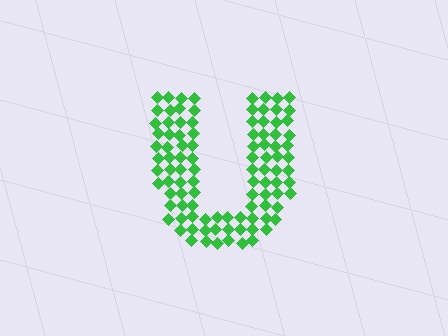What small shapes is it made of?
It is made of small diamonds.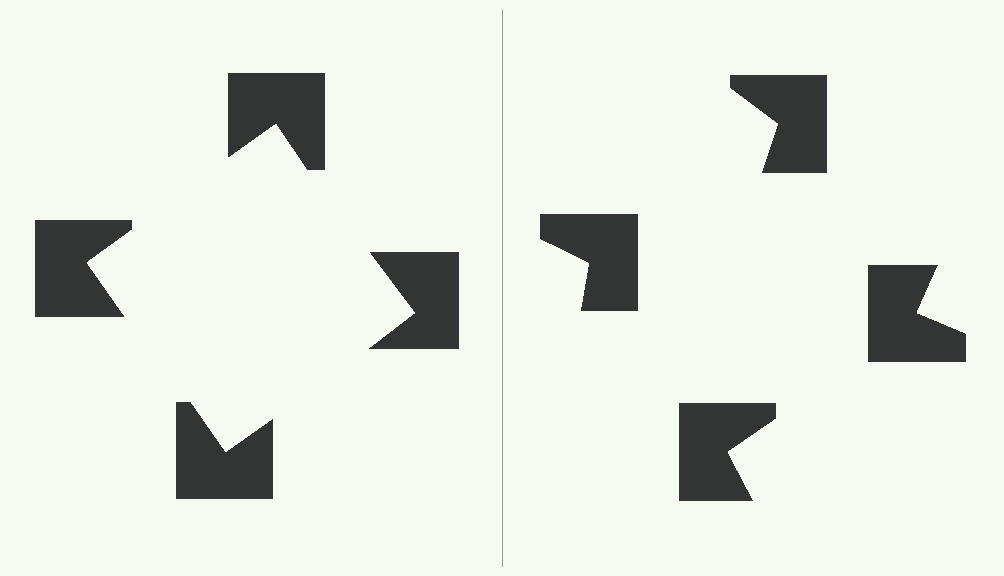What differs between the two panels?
The notched squares are positioned identically on both sides; only the wedge orientations differ. On the left they align to a square; on the right they are misaligned.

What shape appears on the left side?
An illusory square.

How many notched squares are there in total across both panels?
8 — 4 on each side.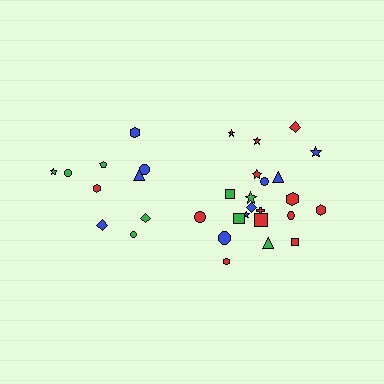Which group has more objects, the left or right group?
The right group.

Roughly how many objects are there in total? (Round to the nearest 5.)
Roughly 30 objects in total.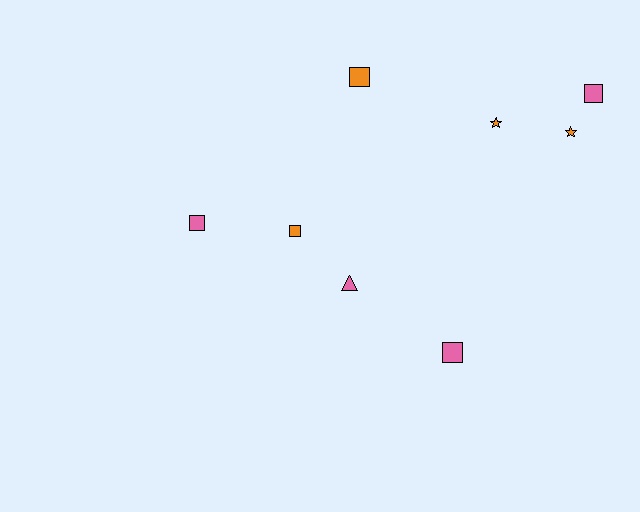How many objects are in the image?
There are 8 objects.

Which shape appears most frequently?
Square, with 5 objects.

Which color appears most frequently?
Pink, with 4 objects.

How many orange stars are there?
There are 2 orange stars.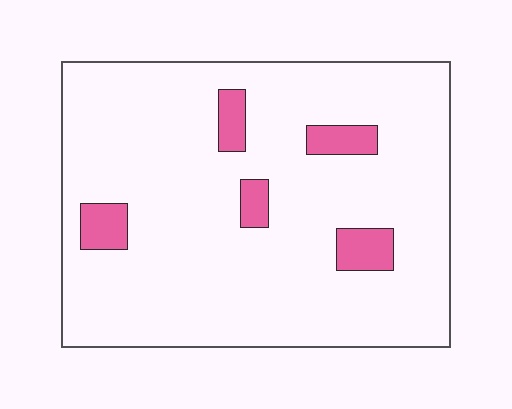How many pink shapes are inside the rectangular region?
5.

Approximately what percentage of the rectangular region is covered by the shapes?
Approximately 10%.